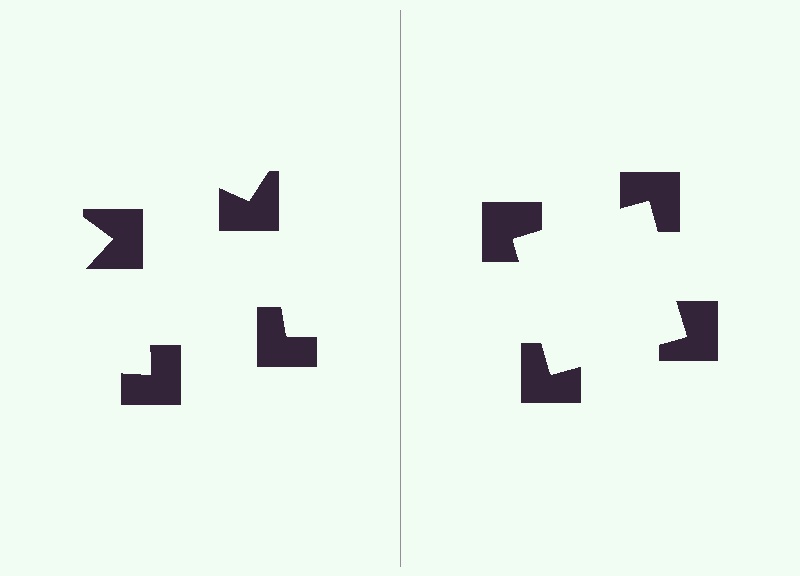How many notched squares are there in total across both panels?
8 — 4 on each side.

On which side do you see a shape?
An illusory square appears on the right side. On the left side the wedge cuts are rotated, so no coherent shape forms.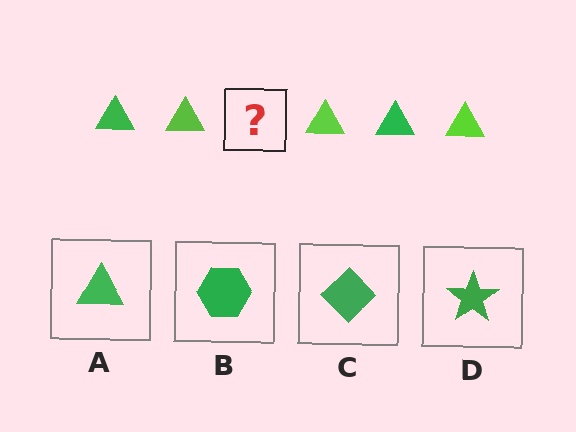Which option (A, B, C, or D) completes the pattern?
A.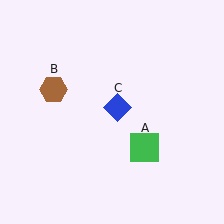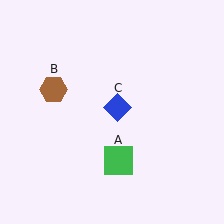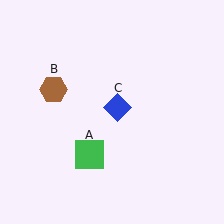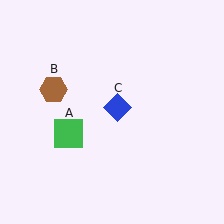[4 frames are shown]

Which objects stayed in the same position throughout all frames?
Brown hexagon (object B) and blue diamond (object C) remained stationary.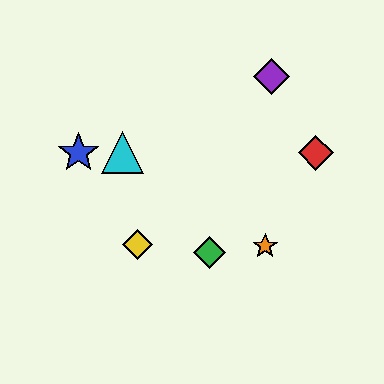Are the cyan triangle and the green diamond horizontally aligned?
No, the cyan triangle is at y≈153 and the green diamond is at y≈252.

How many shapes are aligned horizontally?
3 shapes (the red diamond, the blue star, the cyan triangle) are aligned horizontally.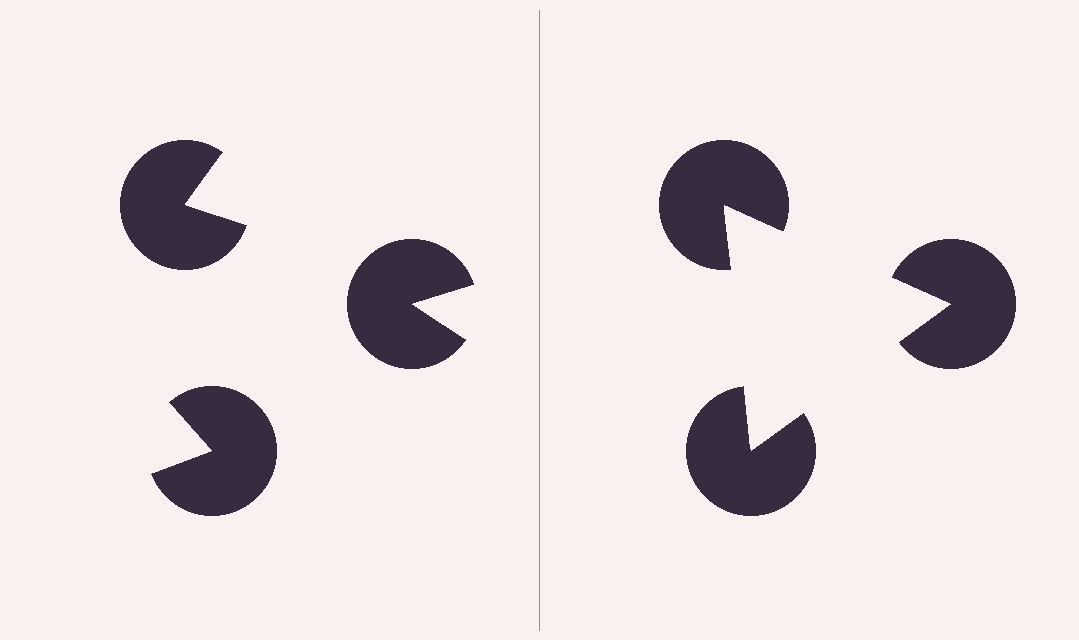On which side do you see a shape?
An illusory triangle appears on the right side. On the left side the wedge cuts are rotated, so no coherent shape forms.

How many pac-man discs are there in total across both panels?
6 — 3 on each side.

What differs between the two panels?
The pac-man discs are positioned identically on both sides; only the wedge orientations differ. On the right they align to a triangle; on the left they are misaligned.